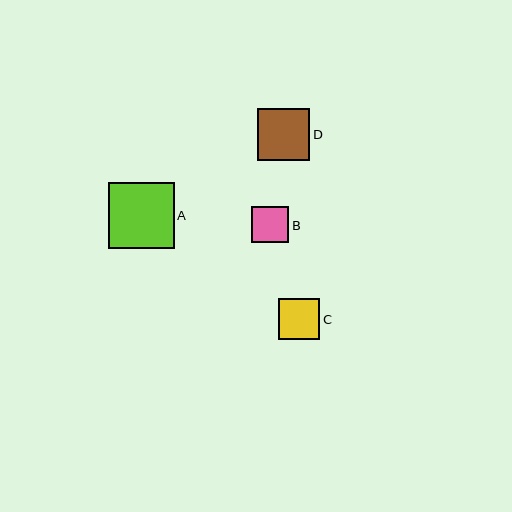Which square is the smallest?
Square B is the smallest with a size of approximately 37 pixels.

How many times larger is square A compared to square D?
Square A is approximately 1.2 times the size of square D.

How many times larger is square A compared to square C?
Square A is approximately 1.6 times the size of square C.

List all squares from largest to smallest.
From largest to smallest: A, D, C, B.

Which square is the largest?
Square A is the largest with a size of approximately 66 pixels.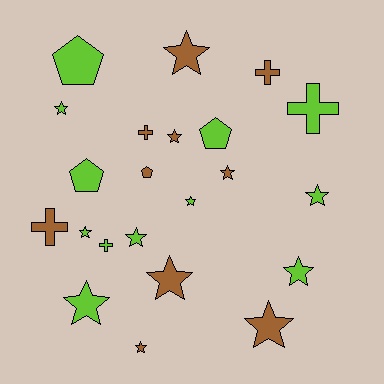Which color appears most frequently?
Lime, with 12 objects.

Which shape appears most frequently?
Star, with 13 objects.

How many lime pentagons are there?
There are 3 lime pentagons.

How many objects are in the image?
There are 22 objects.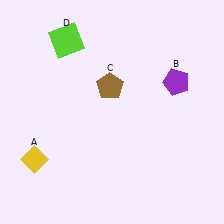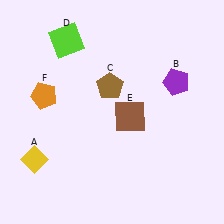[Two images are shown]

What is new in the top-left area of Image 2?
An orange pentagon (F) was added in the top-left area of Image 2.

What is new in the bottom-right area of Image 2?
A brown square (E) was added in the bottom-right area of Image 2.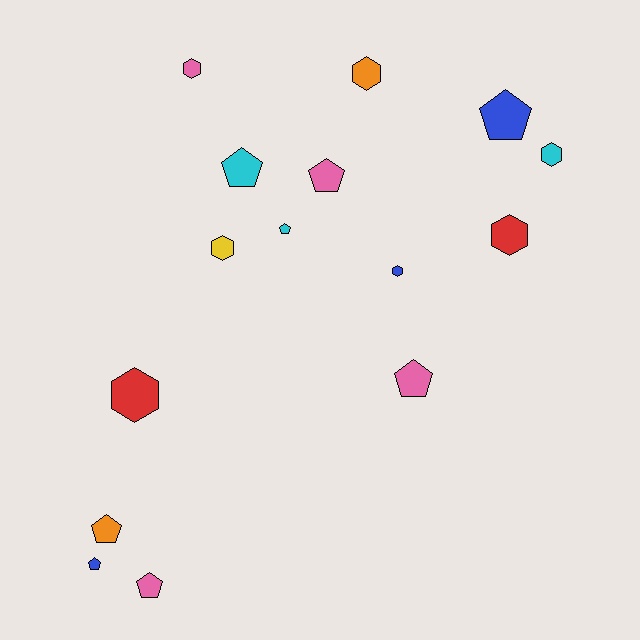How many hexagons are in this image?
There are 7 hexagons.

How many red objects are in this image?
There are 2 red objects.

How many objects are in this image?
There are 15 objects.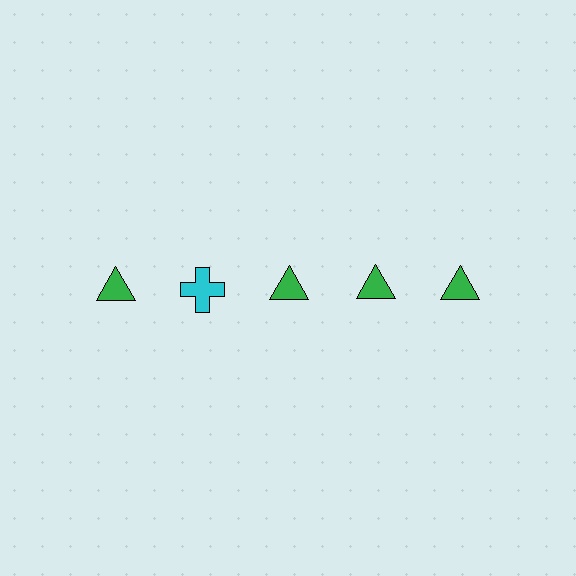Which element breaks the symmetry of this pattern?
The cyan cross in the top row, second from left column breaks the symmetry. All other shapes are green triangles.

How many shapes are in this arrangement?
There are 5 shapes arranged in a grid pattern.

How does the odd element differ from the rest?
It differs in both color (cyan instead of green) and shape (cross instead of triangle).